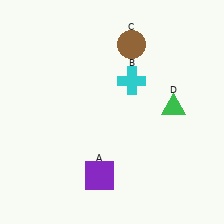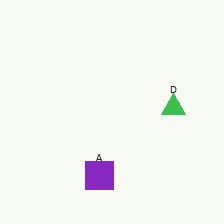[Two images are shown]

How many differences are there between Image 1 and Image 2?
There are 2 differences between the two images.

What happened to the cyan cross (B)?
The cyan cross (B) was removed in Image 2. It was in the top-right area of Image 1.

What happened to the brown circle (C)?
The brown circle (C) was removed in Image 2. It was in the top-right area of Image 1.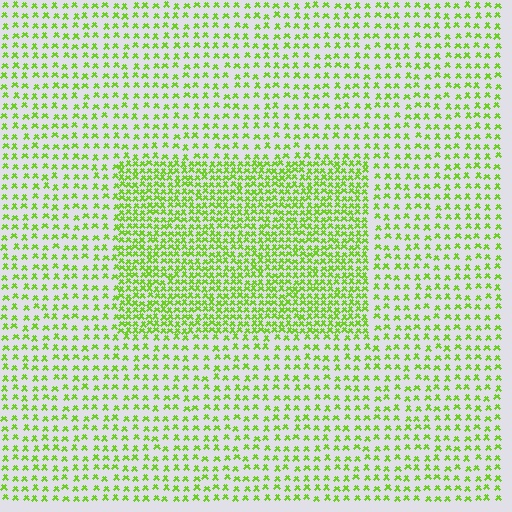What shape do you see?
I see a rectangle.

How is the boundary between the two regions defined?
The boundary is defined by a change in element density (approximately 2.1x ratio). All elements are the same color, size, and shape.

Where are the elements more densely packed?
The elements are more densely packed inside the rectangle boundary.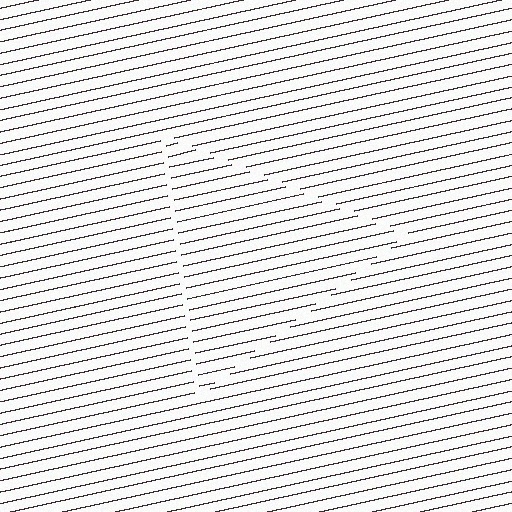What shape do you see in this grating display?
An illusory triangle. The interior of the shape contains the same grating, shifted by half a period — the contour is defined by the phase discontinuity where line-ends from the inner and outer gratings abut.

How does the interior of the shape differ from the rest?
The interior of the shape contains the same grating, shifted by half a period — the contour is defined by the phase discontinuity where line-ends from the inner and outer gratings abut.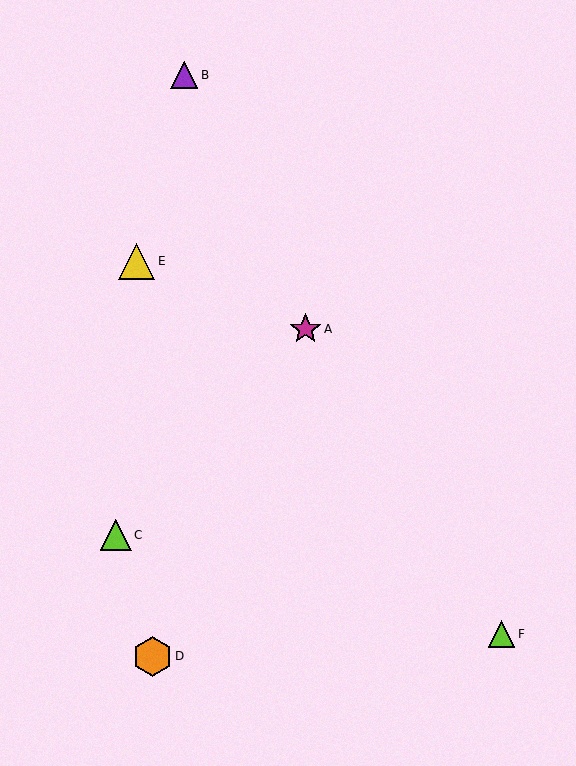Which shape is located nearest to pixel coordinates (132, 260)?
The yellow triangle (labeled E) at (137, 261) is nearest to that location.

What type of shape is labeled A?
Shape A is a magenta star.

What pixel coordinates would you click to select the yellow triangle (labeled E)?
Click at (137, 261) to select the yellow triangle E.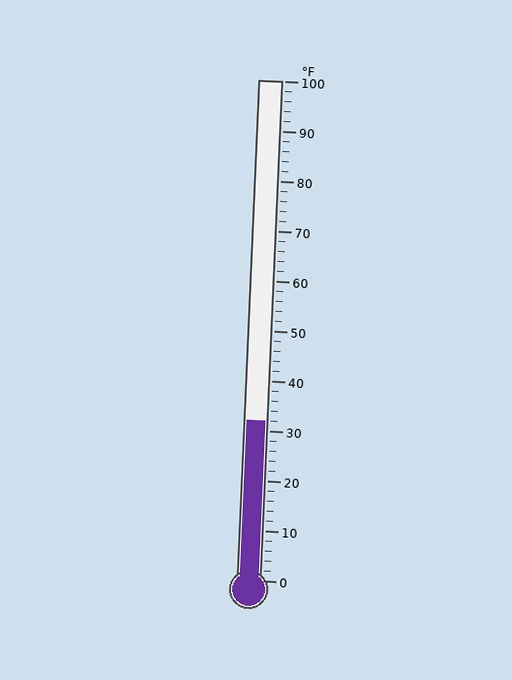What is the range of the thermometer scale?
The thermometer scale ranges from 0°F to 100°F.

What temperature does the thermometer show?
The thermometer shows approximately 32°F.